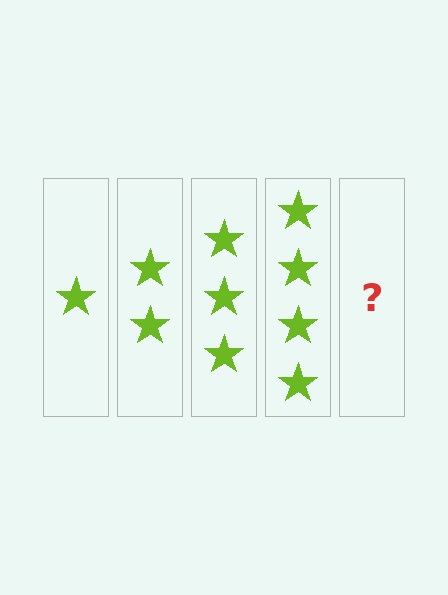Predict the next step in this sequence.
The next step is 5 stars.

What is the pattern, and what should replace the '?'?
The pattern is that each step adds one more star. The '?' should be 5 stars.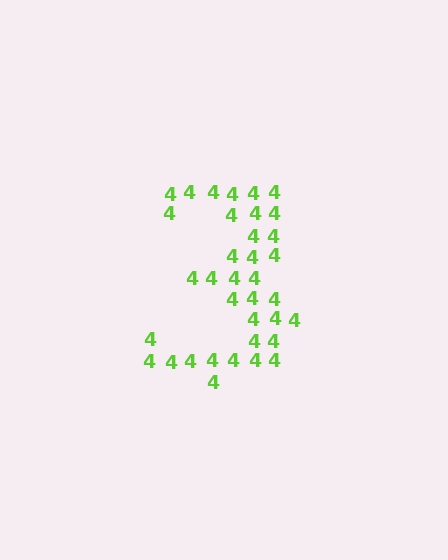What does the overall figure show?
The overall figure shows the digit 3.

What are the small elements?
The small elements are digit 4's.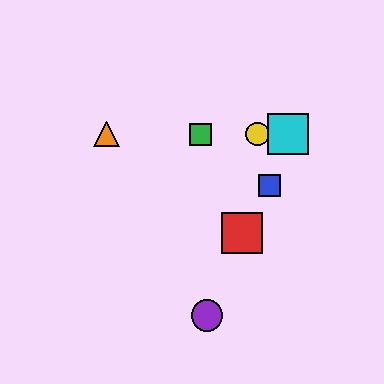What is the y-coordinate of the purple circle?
The purple circle is at y≈315.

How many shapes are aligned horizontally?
4 shapes (the green square, the yellow circle, the orange triangle, the cyan square) are aligned horizontally.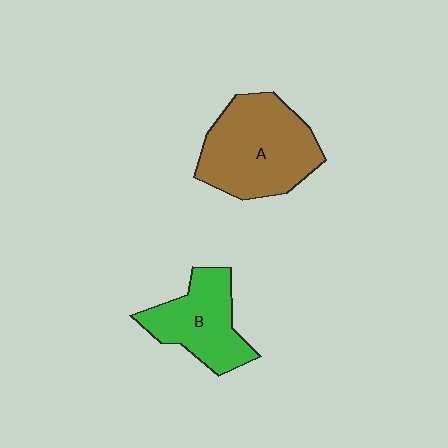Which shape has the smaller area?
Shape B (green).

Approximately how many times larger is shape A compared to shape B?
Approximately 1.4 times.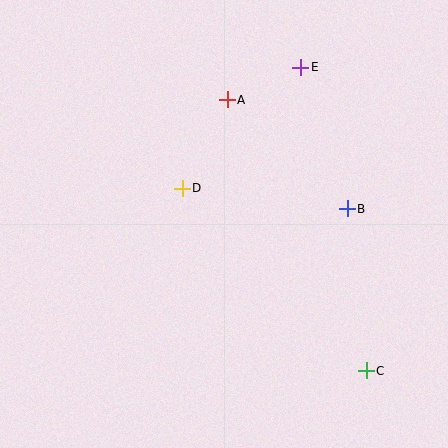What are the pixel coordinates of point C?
Point C is at (366, 371).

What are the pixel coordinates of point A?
Point A is at (227, 100).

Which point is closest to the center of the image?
Point D at (182, 188) is closest to the center.